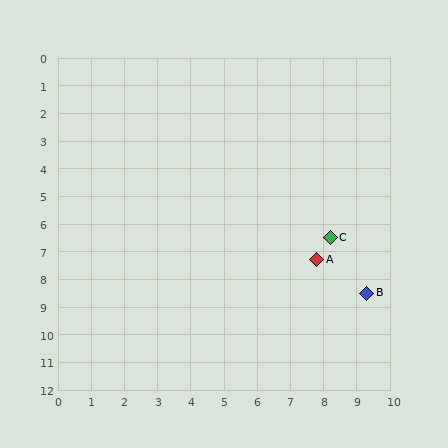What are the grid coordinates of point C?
Point C is at approximately (8.2, 6.5).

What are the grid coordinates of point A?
Point A is at approximately (7.8, 7.3).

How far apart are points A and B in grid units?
Points A and B are about 1.9 grid units apart.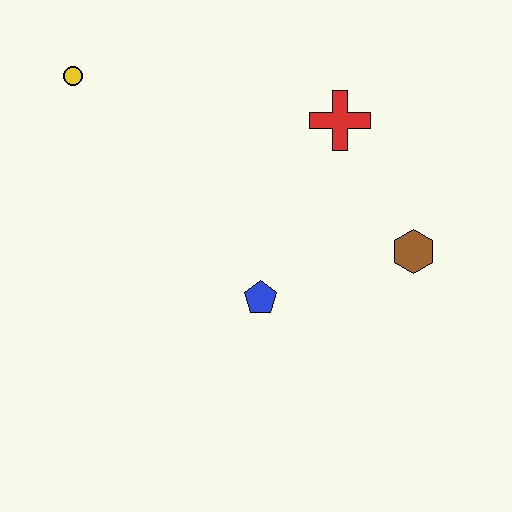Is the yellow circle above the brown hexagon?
Yes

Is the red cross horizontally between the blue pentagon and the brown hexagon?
Yes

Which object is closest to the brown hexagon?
The red cross is closest to the brown hexagon.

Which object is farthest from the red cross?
The yellow circle is farthest from the red cross.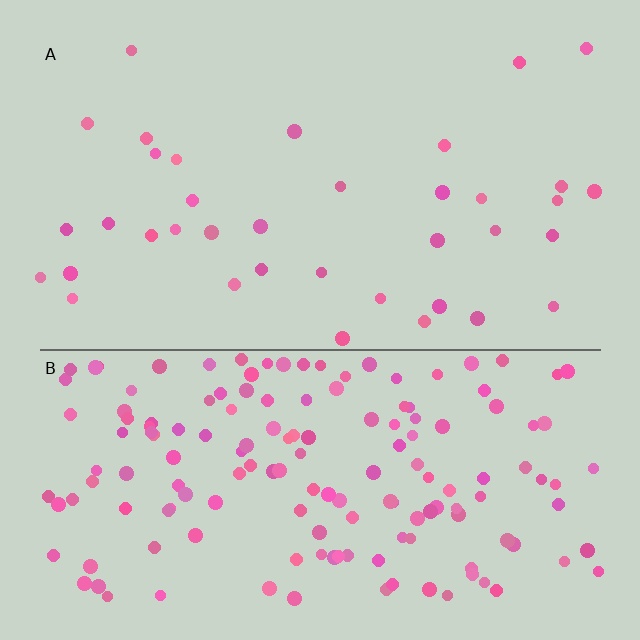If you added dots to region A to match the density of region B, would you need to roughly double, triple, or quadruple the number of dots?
Approximately quadruple.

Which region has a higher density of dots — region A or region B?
B (the bottom).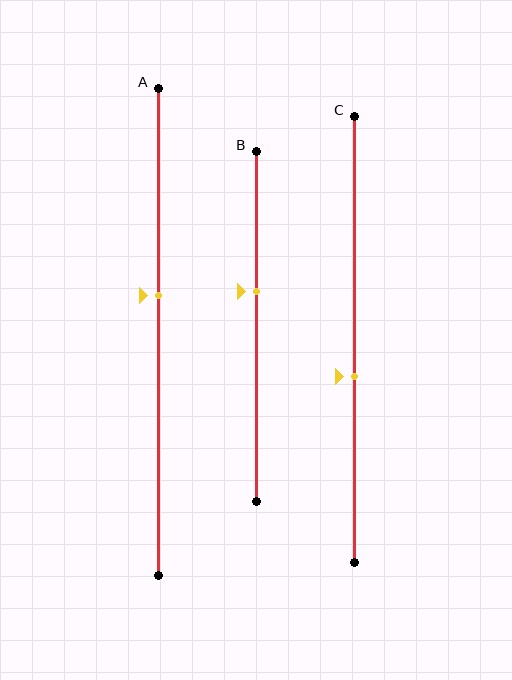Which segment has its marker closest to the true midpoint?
Segment A has its marker closest to the true midpoint.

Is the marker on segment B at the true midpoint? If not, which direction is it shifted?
No, the marker on segment B is shifted upward by about 10% of the segment length.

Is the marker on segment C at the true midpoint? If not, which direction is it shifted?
No, the marker on segment C is shifted downward by about 8% of the segment length.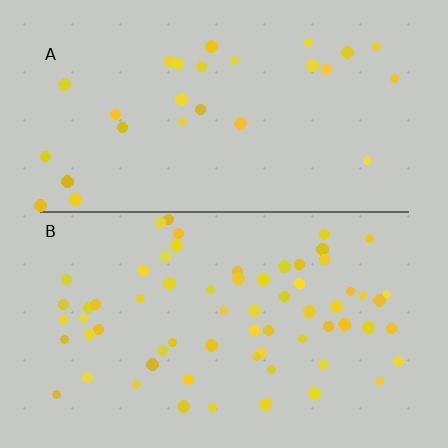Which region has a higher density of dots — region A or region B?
B (the bottom).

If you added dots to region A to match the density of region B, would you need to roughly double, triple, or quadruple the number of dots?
Approximately double.